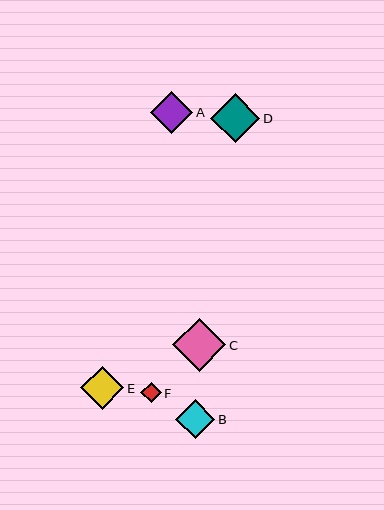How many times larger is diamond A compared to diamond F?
Diamond A is approximately 2.1 times the size of diamond F.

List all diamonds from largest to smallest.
From largest to smallest: C, D, E, A, B, F.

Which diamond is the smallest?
Diamond F is the smallest with a size of approximately 20 pixels.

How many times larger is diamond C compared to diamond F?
Diamond C is approximately 2.6 times the size of diamond F.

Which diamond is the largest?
Diamond C is the largest with a size of approximately 53 pixels.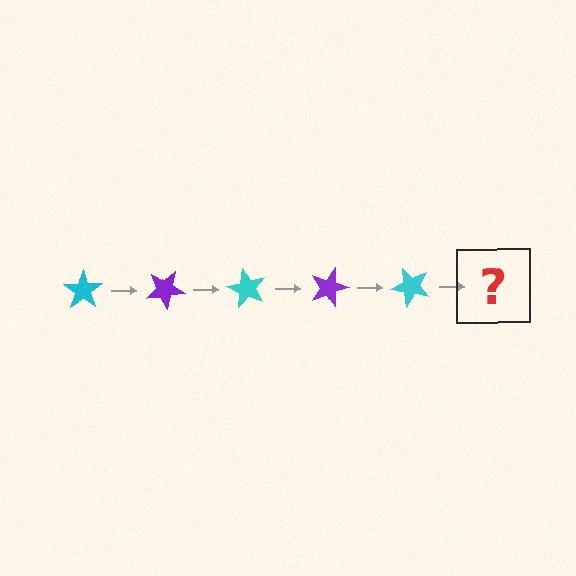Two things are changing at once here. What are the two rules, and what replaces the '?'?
The two rules are that it rotates 30 degrees each step and the color cycles through cyan and purple. The '?' should be a purple star, rotated 150 degrees from the start.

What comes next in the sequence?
The next element should be a purple star, rotated 150 degrees from the start.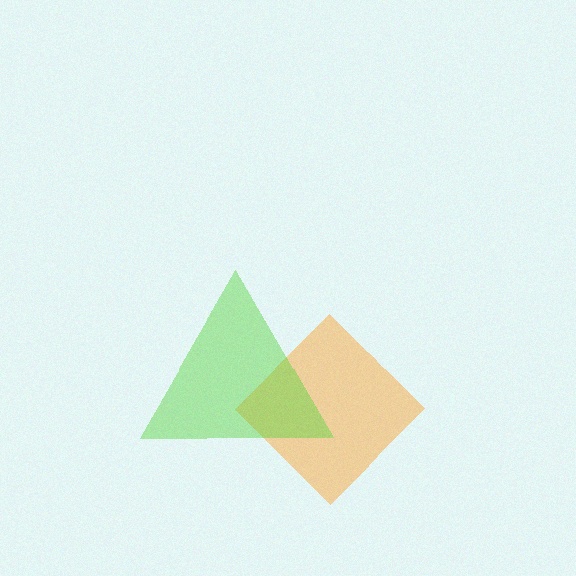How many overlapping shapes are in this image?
There are 2 overlapping shapes in the image.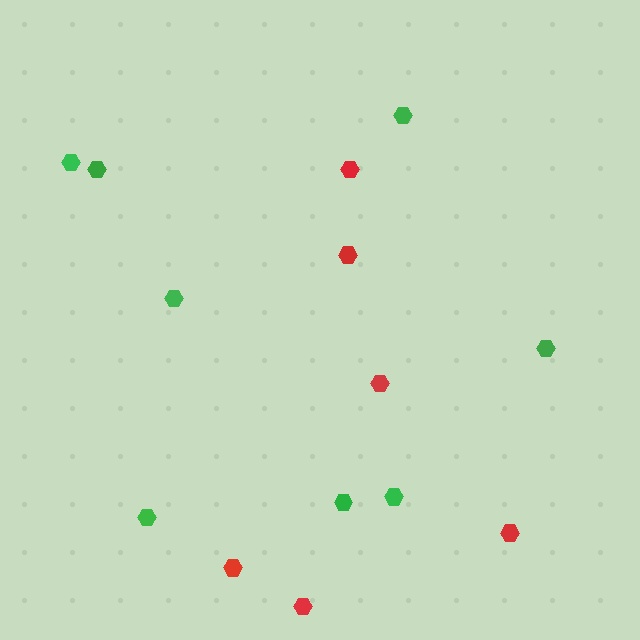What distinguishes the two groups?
There are 2 groups: one group of green hexagons (8) and one group of red hexagons (6).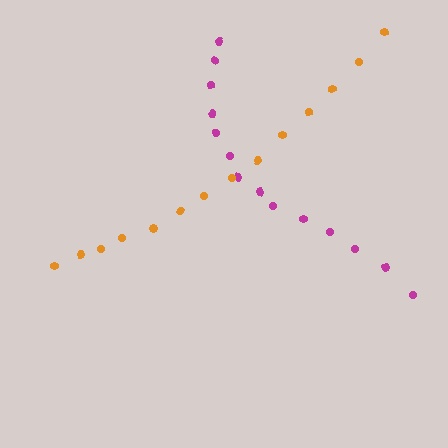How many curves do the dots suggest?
There are 2 distinct paths.